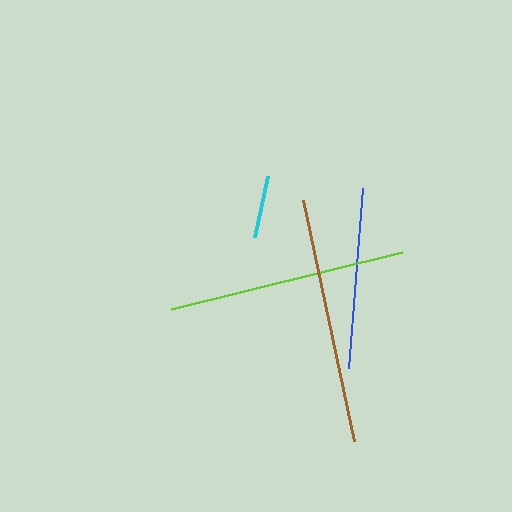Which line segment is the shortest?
The cyan line is the shortest at approximately 62 pixels.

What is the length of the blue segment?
The blue segment is approximately 180 pixels long.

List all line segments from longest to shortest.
From longest to shortest: brown, lime, blue, cyan.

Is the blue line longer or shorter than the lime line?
The lime line is longer than the blue line.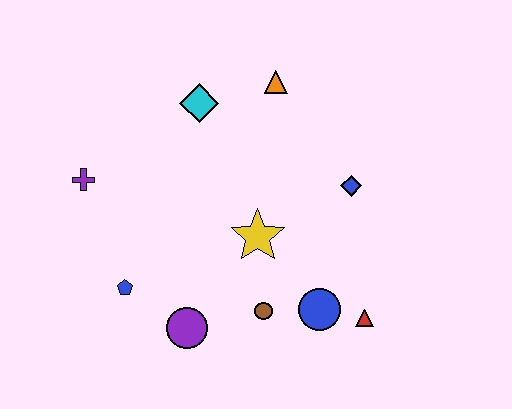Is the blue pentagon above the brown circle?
Yes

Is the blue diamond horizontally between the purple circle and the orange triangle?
No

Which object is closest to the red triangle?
The blue circle is closest to the red triangle.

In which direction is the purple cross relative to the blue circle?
The purple cross is to the left of the blue circle.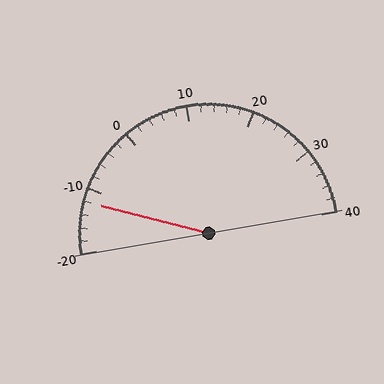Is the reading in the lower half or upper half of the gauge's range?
The reading is in the lower half of the range (-20 to 40).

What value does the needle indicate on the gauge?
The needle indicates approximately -12.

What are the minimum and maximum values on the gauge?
The gauge ranges from -20 to 40.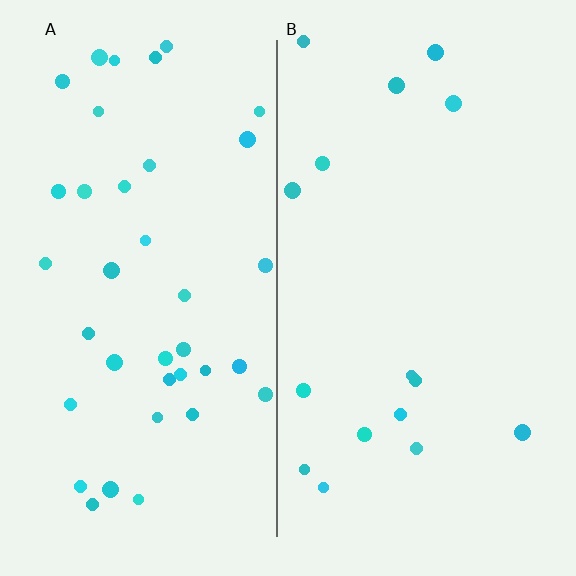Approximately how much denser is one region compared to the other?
Approximately 2.4× — region A over region B.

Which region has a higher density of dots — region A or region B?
A (the left).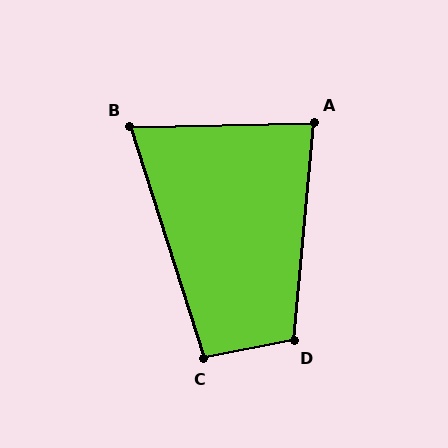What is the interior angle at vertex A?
Approximately 84 degrees (acute).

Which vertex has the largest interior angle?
D, at approximately 106 degrees.